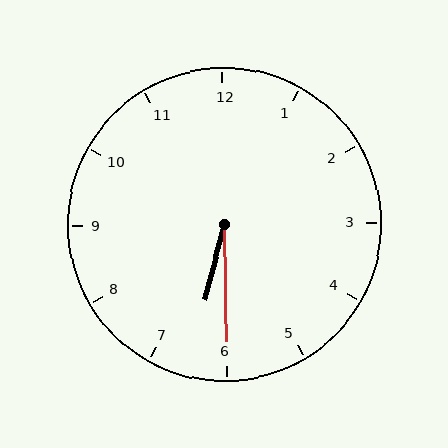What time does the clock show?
6:30.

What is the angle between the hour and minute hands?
Approximately 15 degrees.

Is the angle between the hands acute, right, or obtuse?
It is acute.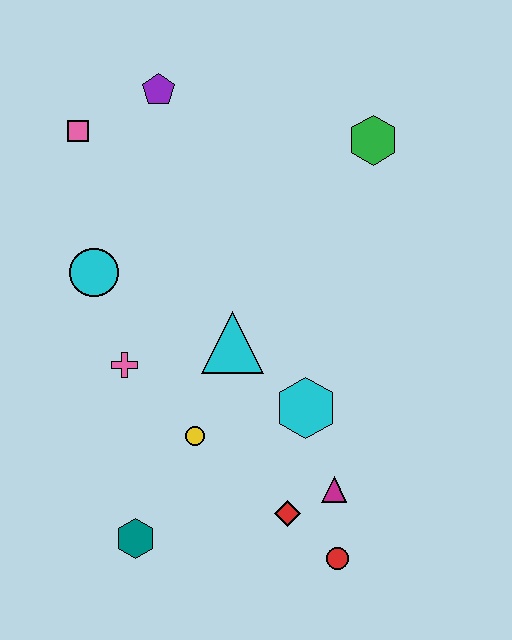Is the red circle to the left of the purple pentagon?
No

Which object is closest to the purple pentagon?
The pink square is closest to the purple pentagon.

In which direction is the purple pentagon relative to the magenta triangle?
The purple pentagon is above the magenta triangle.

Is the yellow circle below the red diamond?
No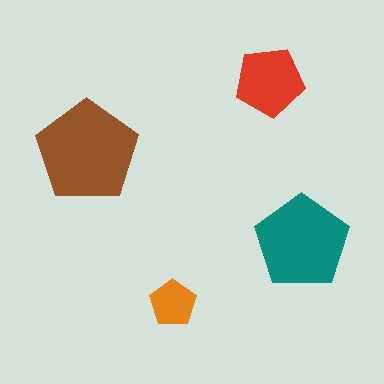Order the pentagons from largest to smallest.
the brown one, the teal one, the red one, the orange one.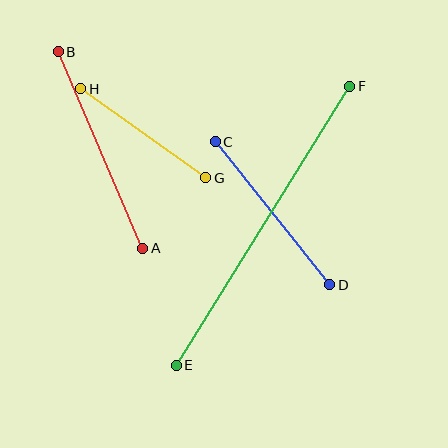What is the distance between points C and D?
The distance is approximately 183 pixels.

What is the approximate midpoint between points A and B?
The midpoint is at approximately (100, 150) pixels.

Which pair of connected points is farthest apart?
Points E and F are farthest apart.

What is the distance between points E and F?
The distance is approximately 329 pixels.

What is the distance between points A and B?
The distance is approximately 214 pixels.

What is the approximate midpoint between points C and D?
The midpoint is at approximately (272, 213) pixels.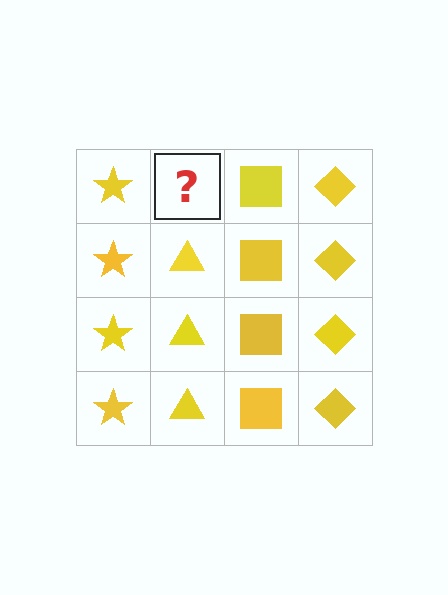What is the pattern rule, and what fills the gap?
The rule is that each column has a consistent shape. The gap should be filled with a yellow triangle.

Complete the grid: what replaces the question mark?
The question mark should be replaced with a yellow triangle.